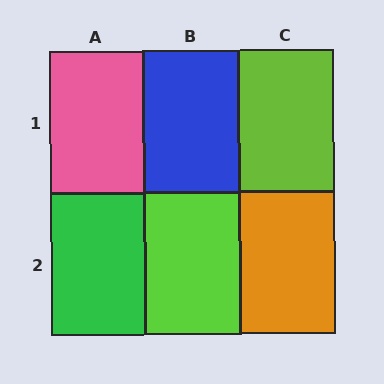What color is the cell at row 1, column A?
Pink.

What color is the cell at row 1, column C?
Lime.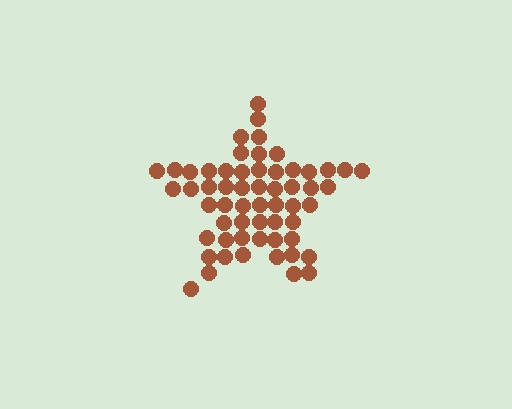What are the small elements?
The small elements are circles.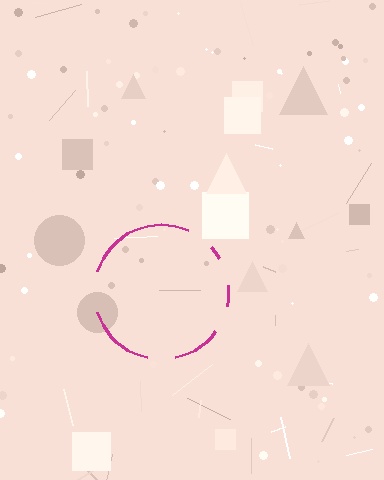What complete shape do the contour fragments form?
The contour fragments form a circle.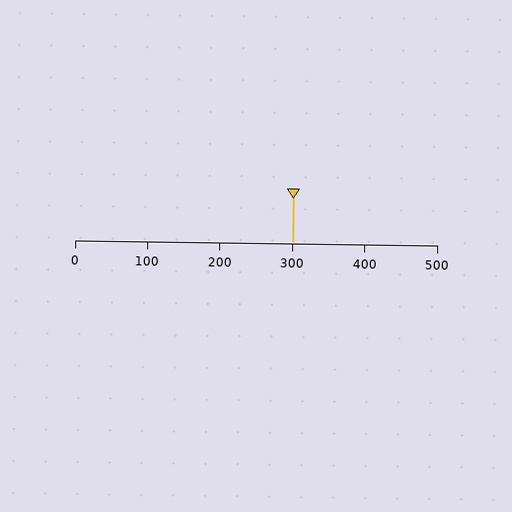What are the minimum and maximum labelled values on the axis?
The axis runs from 0 to 500.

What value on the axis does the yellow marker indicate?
The marker indicates approximately 300.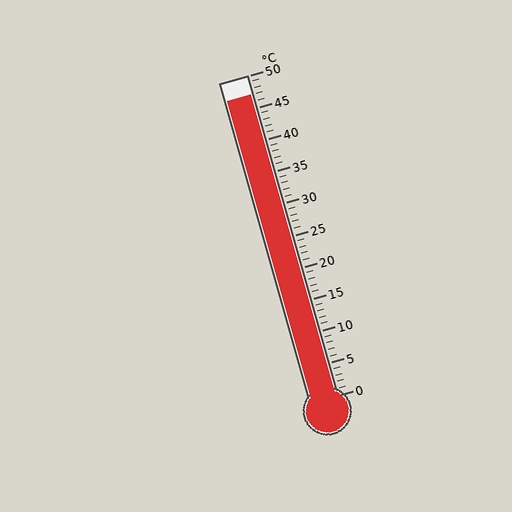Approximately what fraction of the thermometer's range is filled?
The thermometer is filled to approximately 95% of its range.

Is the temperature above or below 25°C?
The temperature is above 25°C.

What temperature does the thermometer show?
The thermometer shows approximately 47°C.